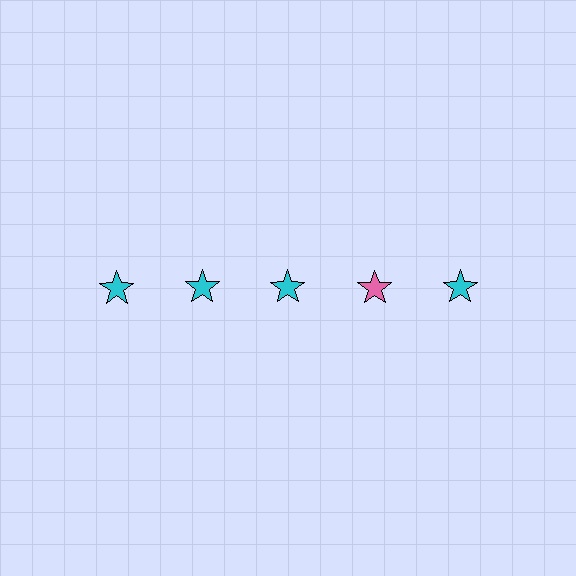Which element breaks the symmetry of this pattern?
The pink star in the top row, second from right column breaks the symmetry. All other shapes are cyan stars.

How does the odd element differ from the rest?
It has a different color: pink instead of cyan.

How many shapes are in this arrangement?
There are 5 shapes arranged in a grid pattern.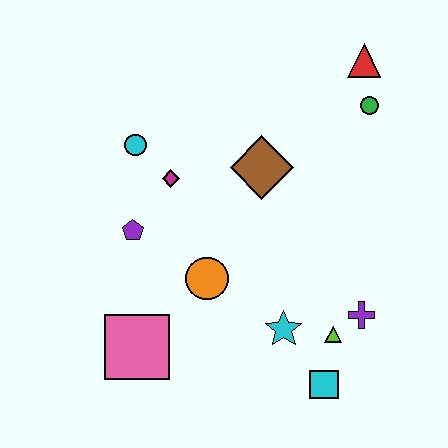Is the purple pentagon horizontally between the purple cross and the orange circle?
No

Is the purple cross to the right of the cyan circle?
Yes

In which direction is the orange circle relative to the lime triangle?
The orange circle is to the left of the lime triangle.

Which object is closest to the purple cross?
The lime triangle is closest to the purple cross.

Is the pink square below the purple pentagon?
Yes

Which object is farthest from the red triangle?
The pink square is farthest from the red triangle.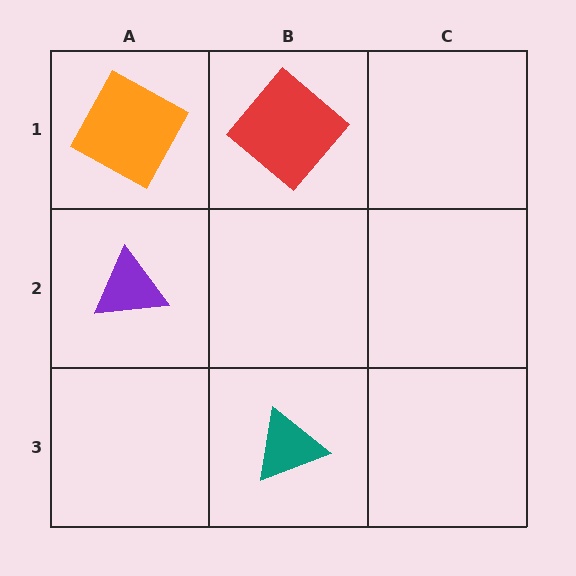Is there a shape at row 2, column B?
No, that cell is empty.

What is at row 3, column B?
A teal triangle.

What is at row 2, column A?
A purple triangle.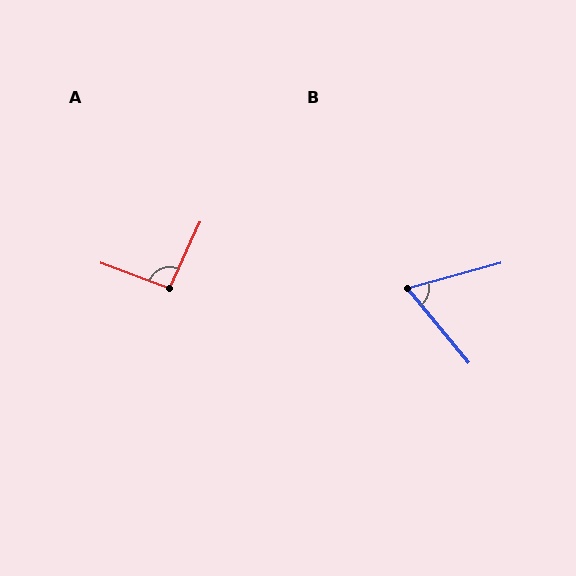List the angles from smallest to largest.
B (66°), A (94°).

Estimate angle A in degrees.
Approximately 94 degrees.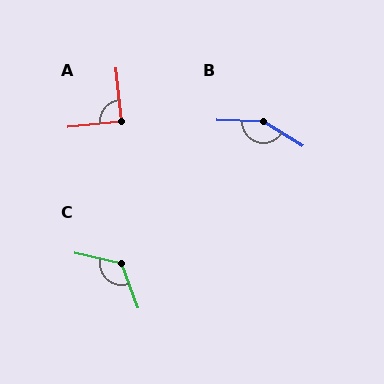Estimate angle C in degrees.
Approximately 124 degrees.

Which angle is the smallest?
A, at approximately 89 degrees.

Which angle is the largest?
B, at approximately 151 degrees.